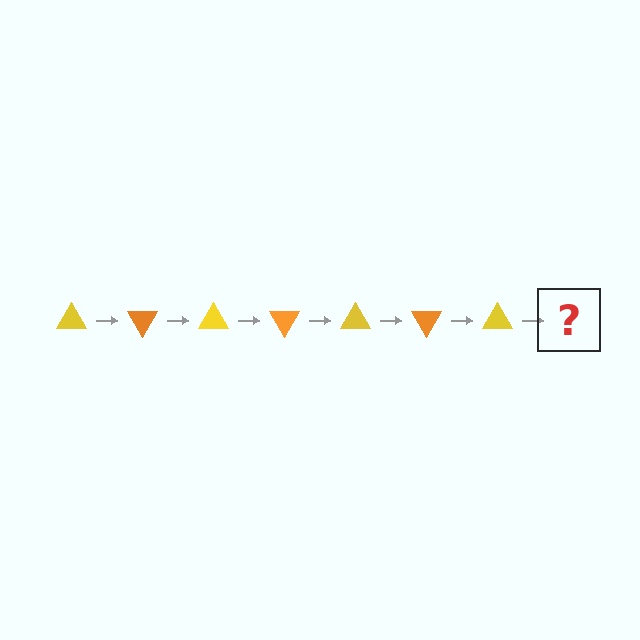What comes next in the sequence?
The next element should be an orange triangle, rotated 420 degrees from the start.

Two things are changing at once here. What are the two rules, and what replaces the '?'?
The two rules are that it rotates 60 degrees each step and the color cycles through yellow and orange. The '?' should be an orange triangle, rotated 420 degrees from the start.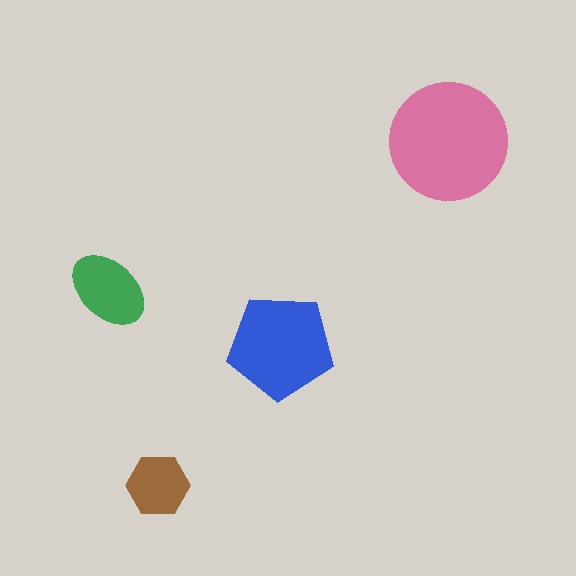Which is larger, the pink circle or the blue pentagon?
The pink circle.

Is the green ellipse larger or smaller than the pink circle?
Smaller.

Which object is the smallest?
The brown hexagon.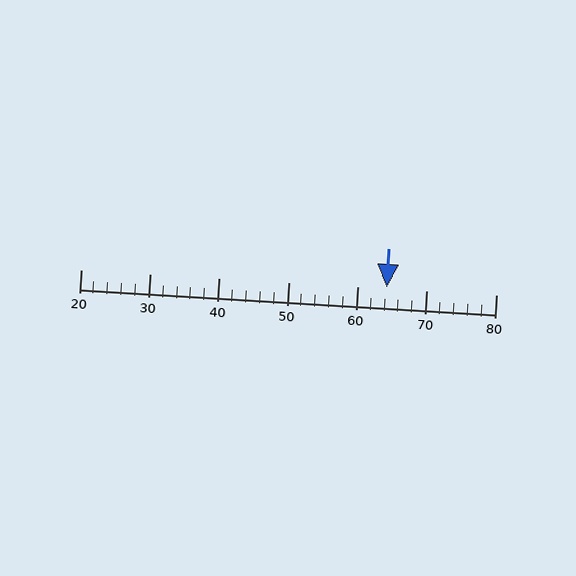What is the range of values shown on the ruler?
The ruler shows values from 20 to 80.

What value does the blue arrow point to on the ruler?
The blue arrow points to approximately 64.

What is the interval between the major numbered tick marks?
The major tick marks are spaced 10 units apart.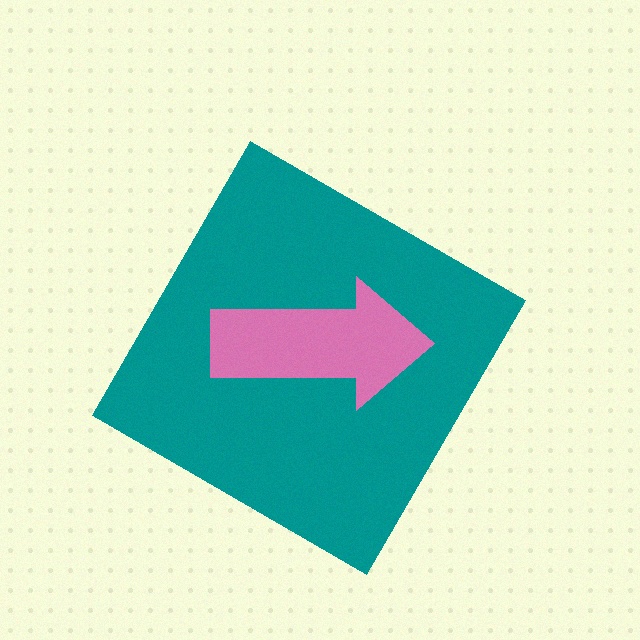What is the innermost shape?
The pink arrow.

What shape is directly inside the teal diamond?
The pink arrow.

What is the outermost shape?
The teal diamond.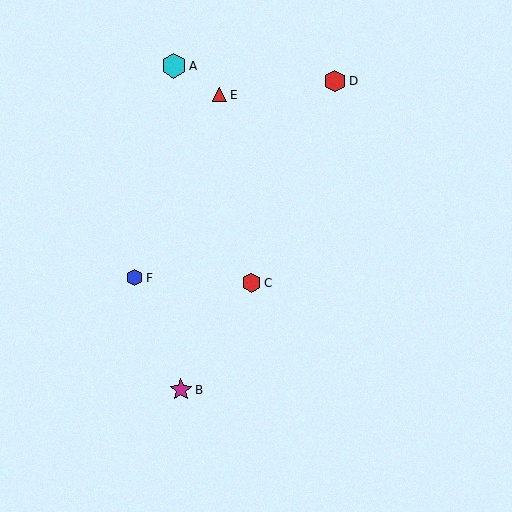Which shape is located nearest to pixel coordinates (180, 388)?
The magenta star (labeled B) at (181, 390) is nearest to that location.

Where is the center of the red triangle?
The center of the red triangle is at (220, 95).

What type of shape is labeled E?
Shape E is a red triangle.